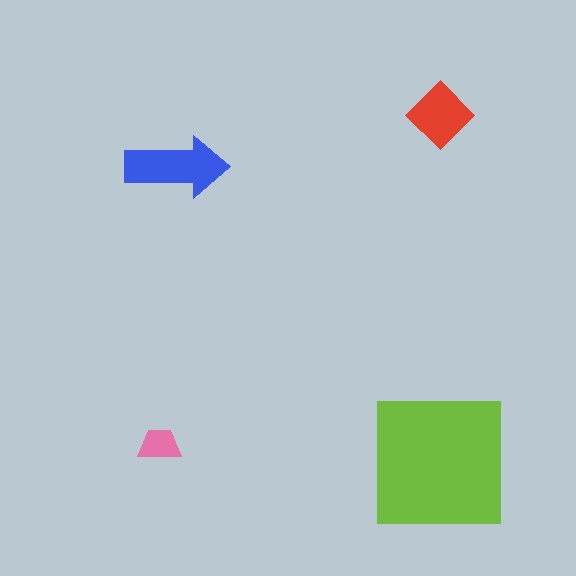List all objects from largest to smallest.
The lime square, the blue arrow, the red diamond, the pink trapezoid.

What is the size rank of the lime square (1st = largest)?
1st.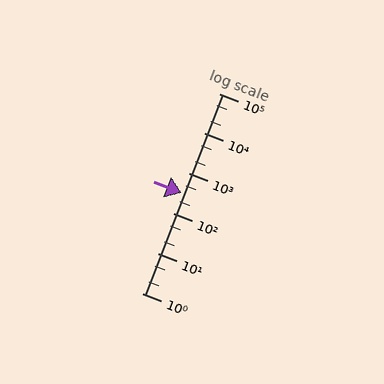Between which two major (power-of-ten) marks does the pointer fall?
The pointer is between 100 and 1000.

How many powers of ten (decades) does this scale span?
The scale spans 5 decades, from 1 to 100000.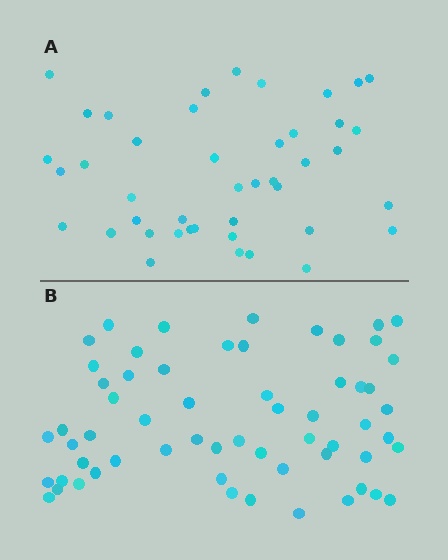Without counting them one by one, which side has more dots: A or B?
Region B (the bottom region) has more dots.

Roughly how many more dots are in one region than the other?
Region B has approximately 15 more dots than region A.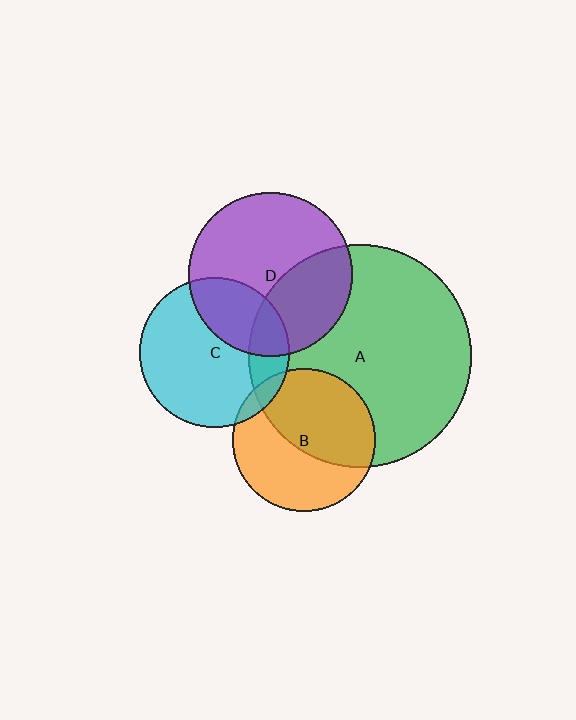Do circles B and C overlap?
Yes.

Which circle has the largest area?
Circle A (green).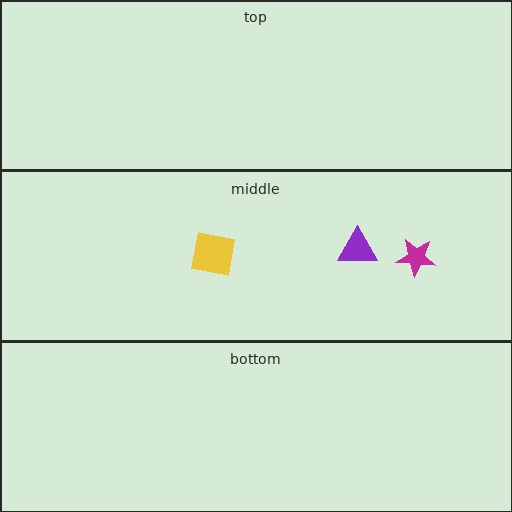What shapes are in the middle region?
The magenta star, the yellow square, the purple triangle.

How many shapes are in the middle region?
3.